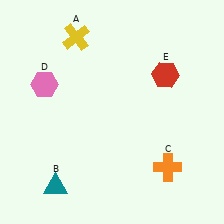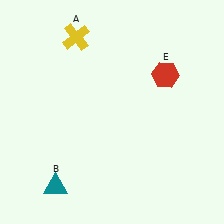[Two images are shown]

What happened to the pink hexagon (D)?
The pink hexagon (D) was removed in Image 2. It was in the top-left area of Image 1.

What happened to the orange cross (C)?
The orange cross (C) was removed in Image 2. It was in the bottom-right area of Image 1.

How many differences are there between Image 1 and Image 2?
There are 2 differences between the two images.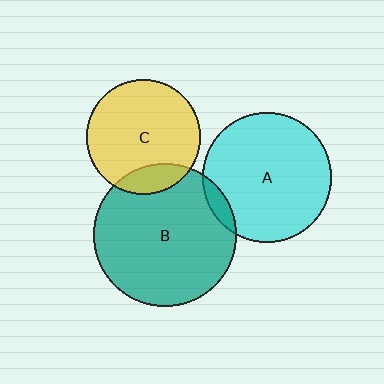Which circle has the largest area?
Circle B (teal).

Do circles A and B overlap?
Yes.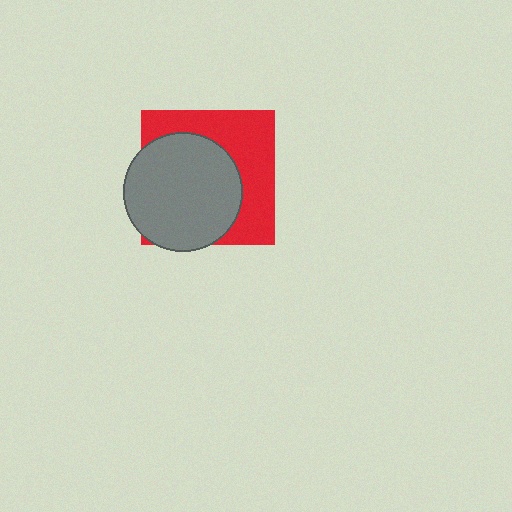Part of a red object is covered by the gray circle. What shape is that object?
It is a square.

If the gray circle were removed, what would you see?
You would see the complete red square.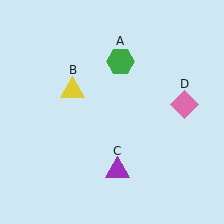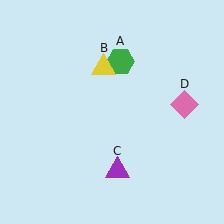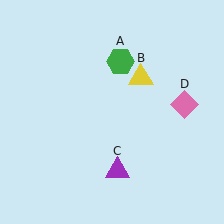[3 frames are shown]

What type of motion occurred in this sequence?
The yellow triangle (object B) rotated clockwise around the center of the scene.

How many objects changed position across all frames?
1 object changed position: yellow triangle (object B).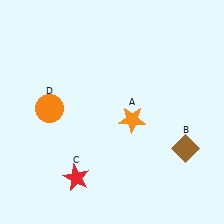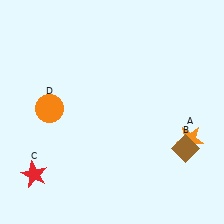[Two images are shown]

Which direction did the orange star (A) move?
The orange star (A) moved right.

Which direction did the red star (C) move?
The red star (C) moved left.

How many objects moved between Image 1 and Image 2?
2 objects moved between the two images.